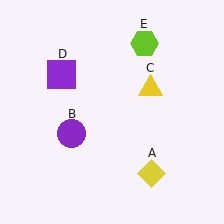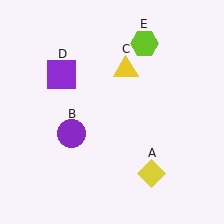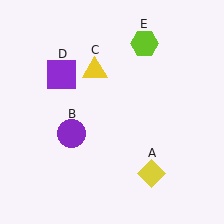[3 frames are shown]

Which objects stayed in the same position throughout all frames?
Yellow diamond (object A) and purple circle (object B) and purple square (object D) and lime hexagon (object E) remained stationary.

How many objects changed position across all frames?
1 object changed position: yellow triangle (object C).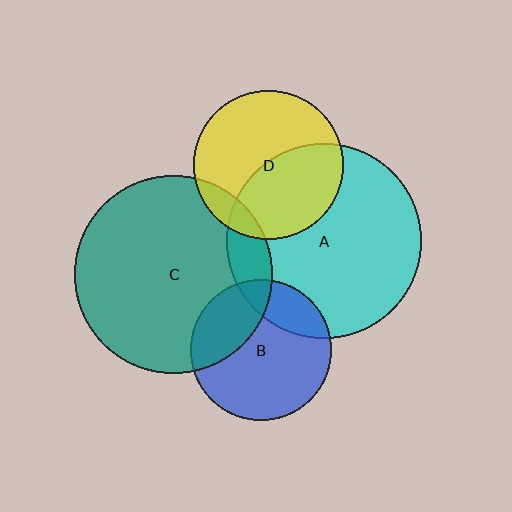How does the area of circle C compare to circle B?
Approximately 2.0 times.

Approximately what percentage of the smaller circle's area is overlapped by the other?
Approximately 30%.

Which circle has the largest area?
Circle C (teal).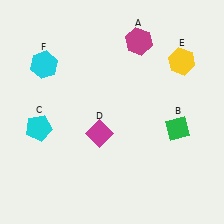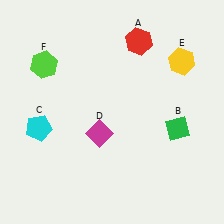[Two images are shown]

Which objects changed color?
A changed from magenta to red. F changed from cyan to lime.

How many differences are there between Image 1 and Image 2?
There are 2 differences between the two images.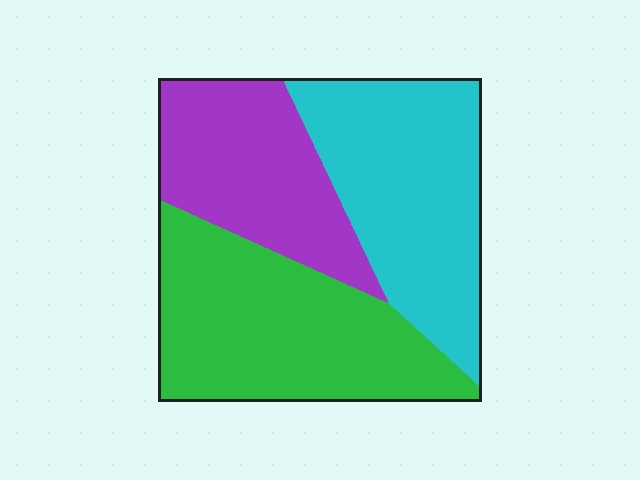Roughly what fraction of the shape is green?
Green takes up between a third and a half of the shape.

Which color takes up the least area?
Purple, at roughly 25%.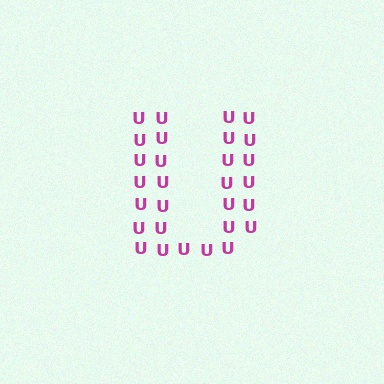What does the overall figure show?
The overall figure shows the letter U.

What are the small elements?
The small elements are letter U's.